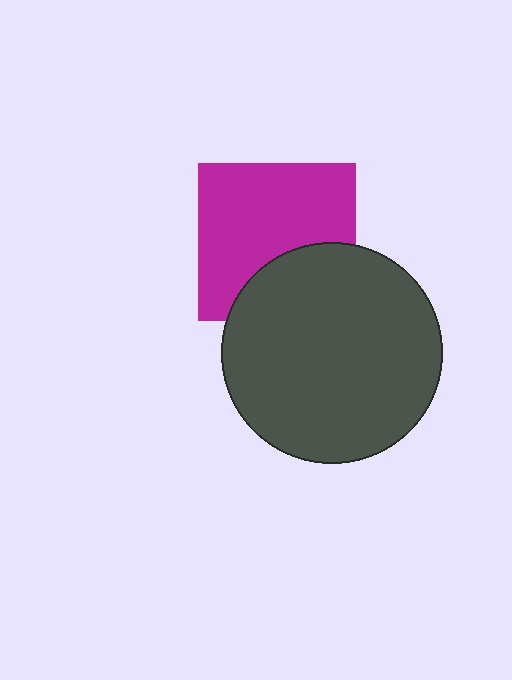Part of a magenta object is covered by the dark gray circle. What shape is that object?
It is a square.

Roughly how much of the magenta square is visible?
Most of it is visible (roughly 68%).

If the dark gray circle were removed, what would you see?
You would see the complete magenta square.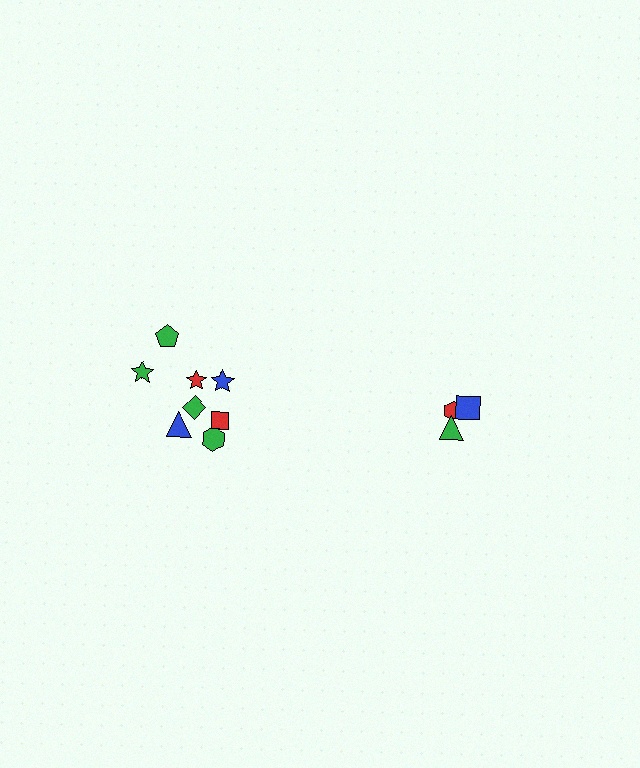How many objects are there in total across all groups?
There are 11 objects.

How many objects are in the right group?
There are 3 objects.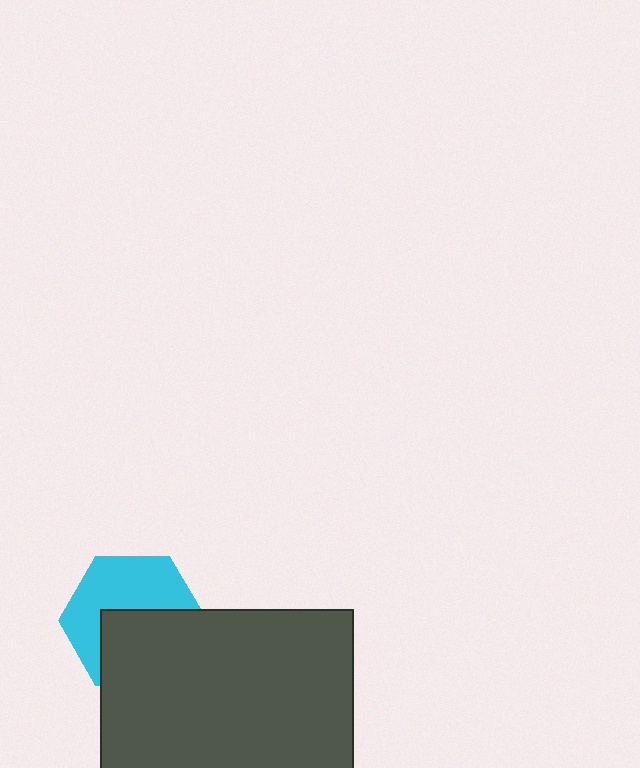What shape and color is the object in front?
The object in front is a dark gray rectangle.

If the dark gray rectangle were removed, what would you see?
You would see the complete cyan hexagon.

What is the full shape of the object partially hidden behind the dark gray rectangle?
The partially hidden object is a cyan hexagon.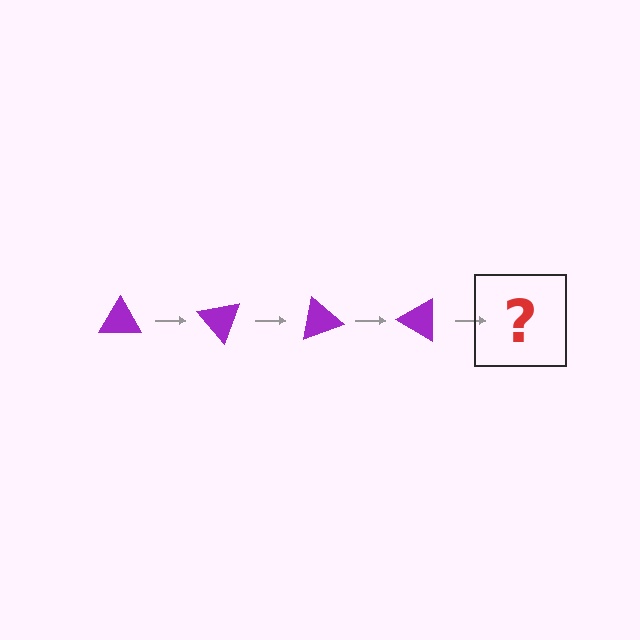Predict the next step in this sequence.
The next step is a purple triangle rotated 200 degrees.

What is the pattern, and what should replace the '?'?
The pattern is that the triangle rotates 50 degrees each step. The '?' should be a purple triangle rotated 200 degrees.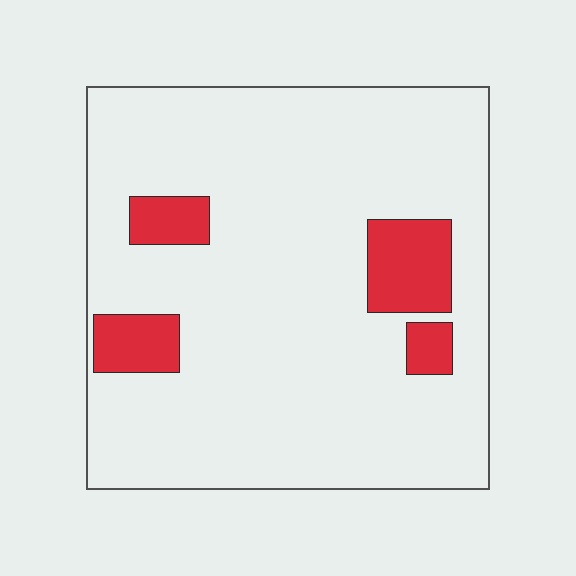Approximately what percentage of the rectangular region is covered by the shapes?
Approximately 10%.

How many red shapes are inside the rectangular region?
4.